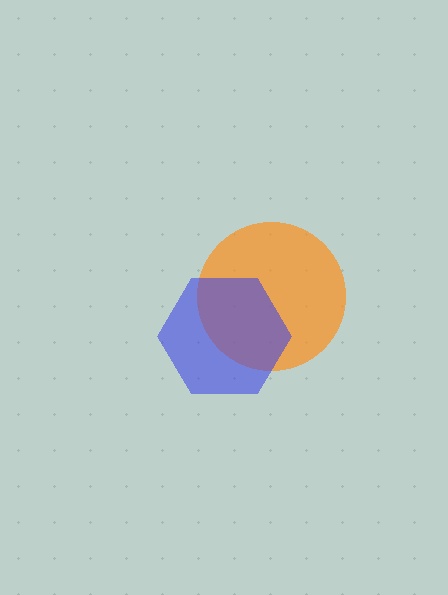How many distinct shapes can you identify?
There are 2 distinct shapes: an orange circle, a blue hexagon.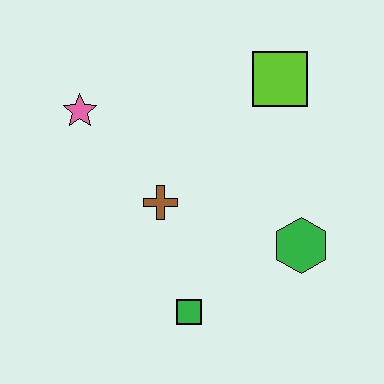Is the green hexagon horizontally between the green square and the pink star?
No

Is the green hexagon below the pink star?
Yes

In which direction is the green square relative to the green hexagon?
The green square is to the left of the green hexagon.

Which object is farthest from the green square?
The lime square is farthest from the green square.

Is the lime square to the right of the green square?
Yes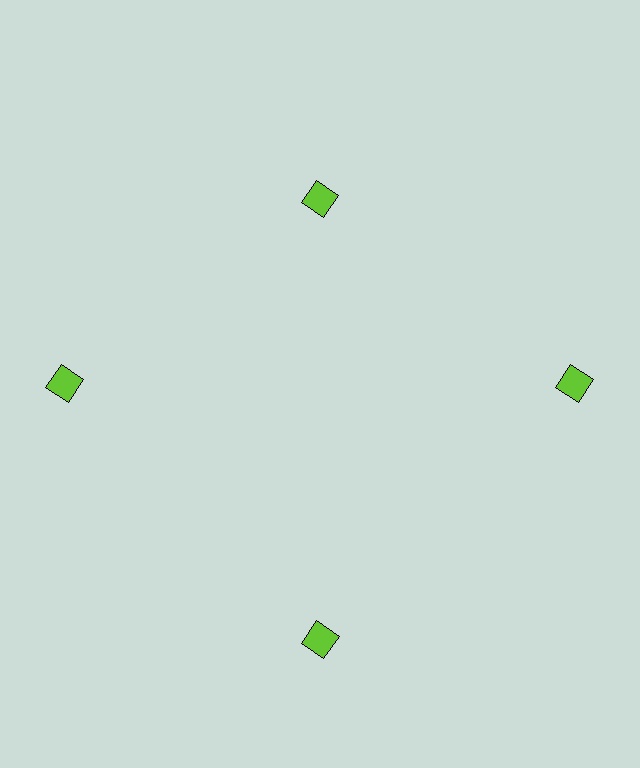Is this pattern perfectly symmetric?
No. The 4 lime squares are arranged in a ring, but one element near the 12 o'clock position is pulled inward toward the center, breaking the 4-fold rotational symmetry.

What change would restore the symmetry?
The symmetry would be restored by moving it outward, back onto the ring so that all 4 squares sit at equal angles and equal distance from the center.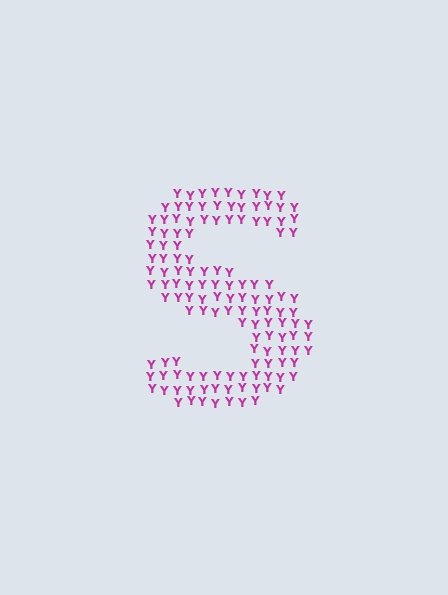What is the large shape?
The large shape is the letter S.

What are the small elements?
The small elements are letter Y's.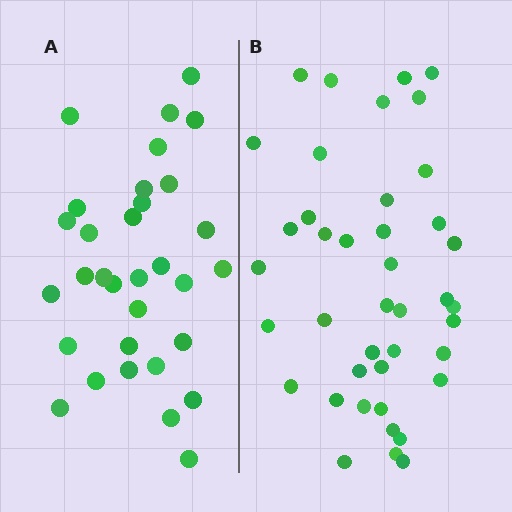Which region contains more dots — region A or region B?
Region B (the right region) has more dots.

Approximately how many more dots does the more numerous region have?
Region B has roughly 8 or so more dots than region A.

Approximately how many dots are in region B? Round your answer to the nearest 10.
About 40 dots. (The exact count is 41, which rounds to 40.)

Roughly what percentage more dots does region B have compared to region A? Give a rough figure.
About 30% more.